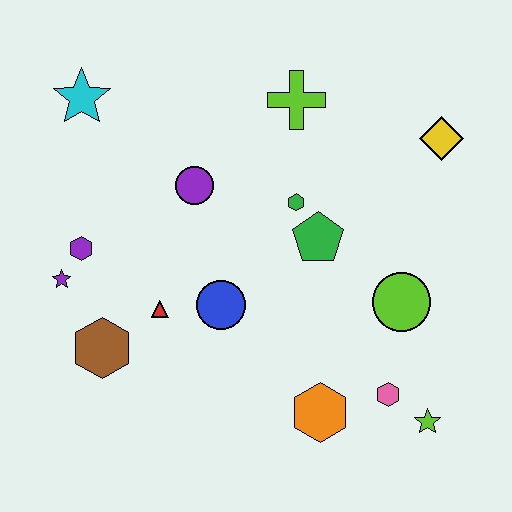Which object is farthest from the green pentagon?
The cyan star is farthest from the green pentagon.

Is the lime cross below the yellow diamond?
No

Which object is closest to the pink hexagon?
The lime star is closest to the pink hexagon.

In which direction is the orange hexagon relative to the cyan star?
The orange hexagon is below the cyan star.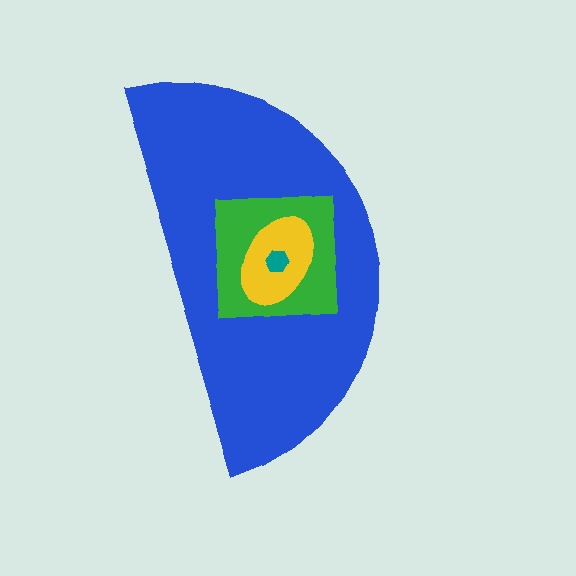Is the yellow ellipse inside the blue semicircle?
Yes.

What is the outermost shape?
The blue semicircle.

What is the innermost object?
The teal hexagon.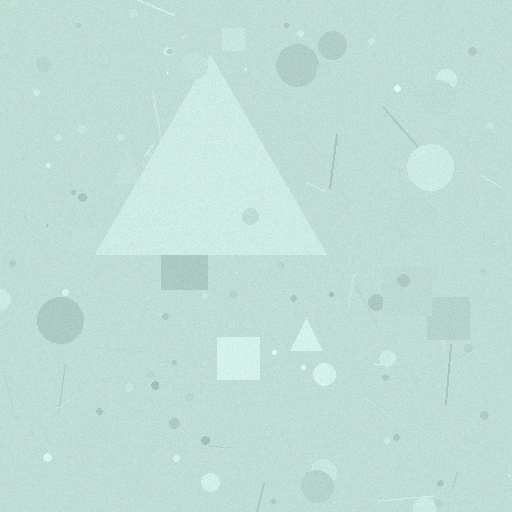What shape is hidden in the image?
A triangle is hidden in the image.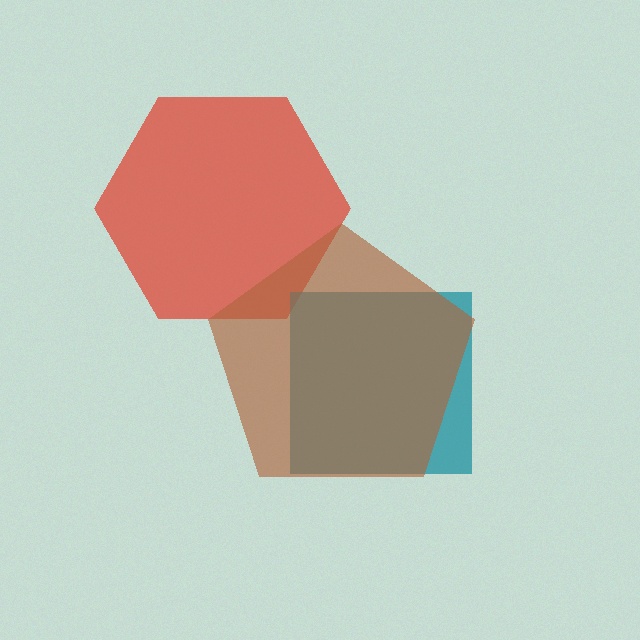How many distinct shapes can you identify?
There are 3 distinct shapes: a red hexagon, a teal square, a brown pentagon.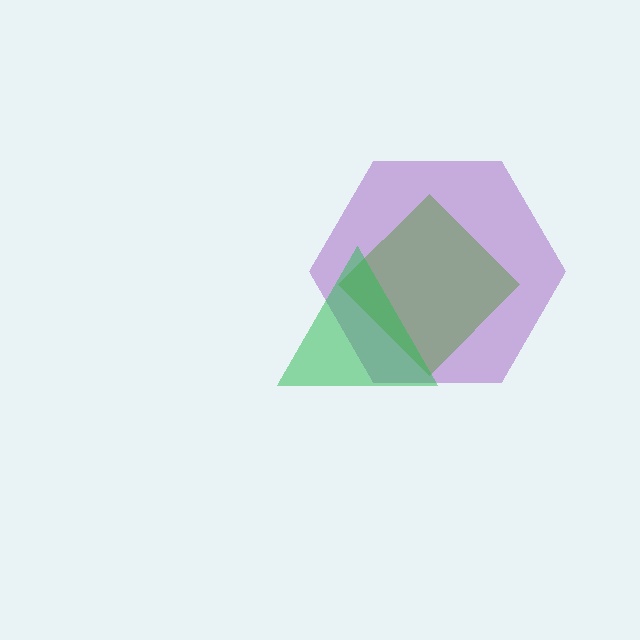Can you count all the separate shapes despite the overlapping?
Yes, there are 3 separate shapes.